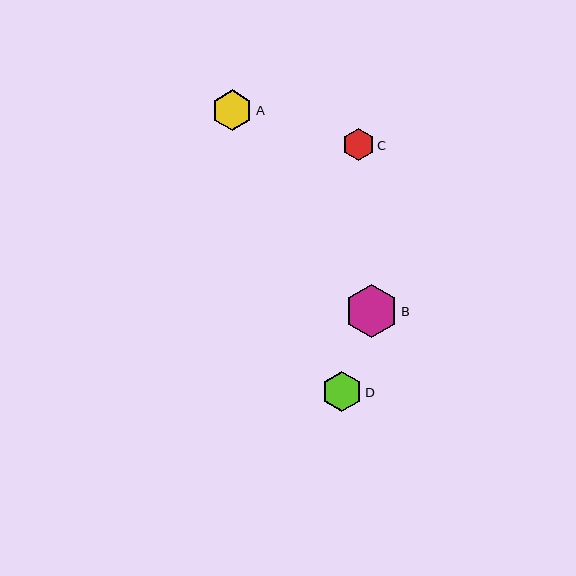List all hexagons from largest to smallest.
From largest to smallest: B, A, D, C.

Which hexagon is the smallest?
Hexagon C is the smallest with a size of approximately 32 pixels.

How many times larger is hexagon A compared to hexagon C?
Hexagon A is approximately 1.3 times the size of hexagon C.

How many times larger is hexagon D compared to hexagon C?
Hexagon D is approximately 1.3 times the size of hexagon C.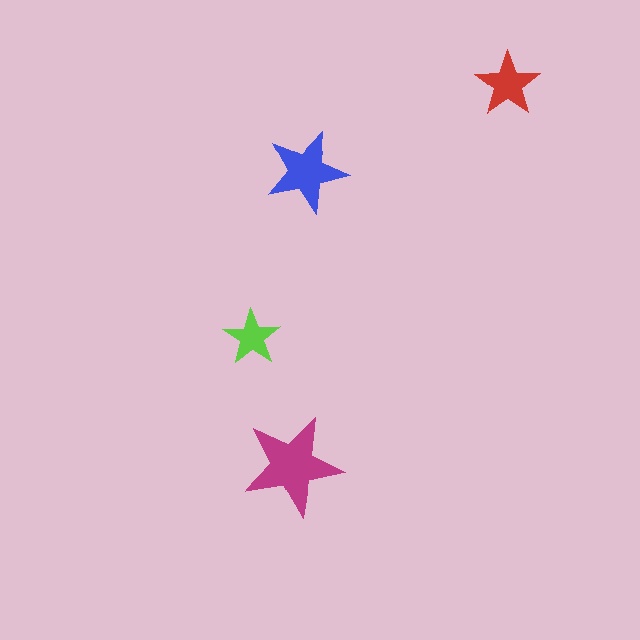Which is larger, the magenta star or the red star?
The magenta one.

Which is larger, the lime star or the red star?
The red one.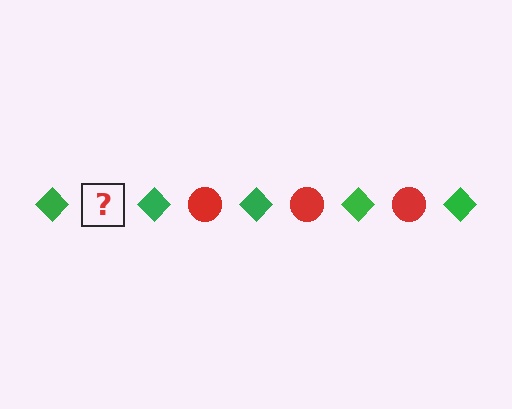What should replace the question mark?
The question mark should be replaced with a red circle.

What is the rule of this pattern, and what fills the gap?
The rule is that the pattern alternates between green diamond and red circle. The gap should be filled with a red circle.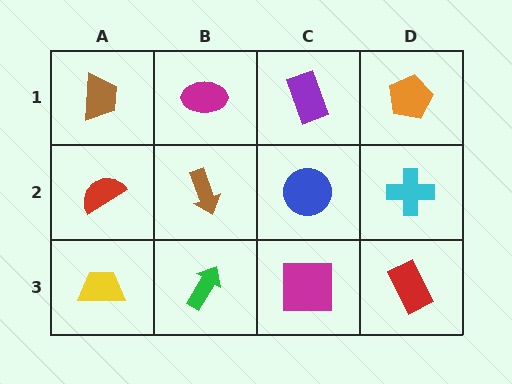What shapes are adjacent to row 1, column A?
A red semicircle (row 2, column A), a magenta ellipse (row 1, column B).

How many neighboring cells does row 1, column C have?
3.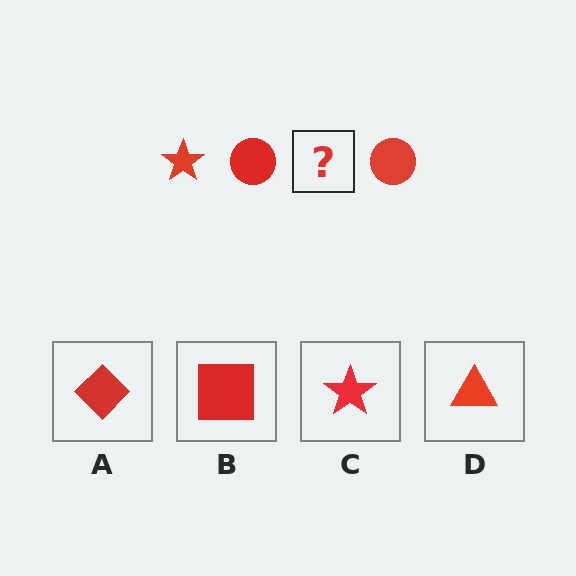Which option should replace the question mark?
Option C.